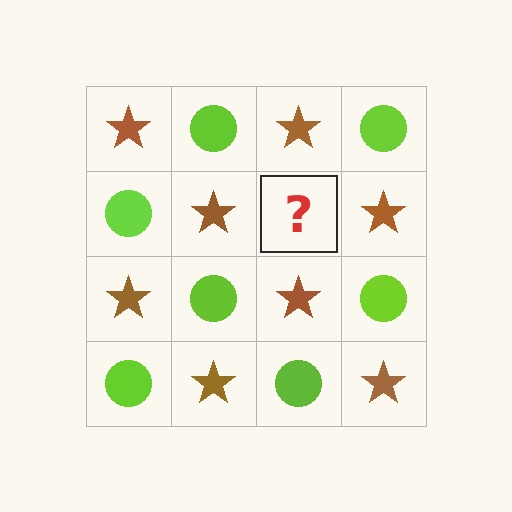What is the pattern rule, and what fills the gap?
The rule is that it alternates brown star and lime circle in a checkerboard pattern. The gap should be filled with a lime circle.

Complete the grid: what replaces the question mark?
The question mark should be replaced with a lime circle.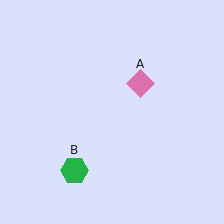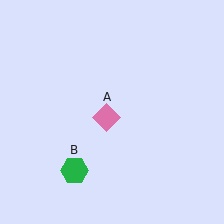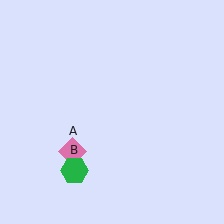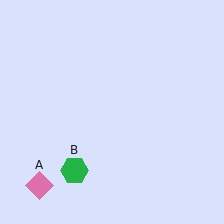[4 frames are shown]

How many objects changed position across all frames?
1 object changed position: pink diamond (object A).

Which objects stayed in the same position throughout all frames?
Green hexagon (object B) remained stationary.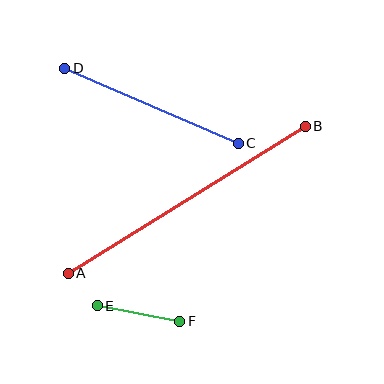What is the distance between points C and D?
The distance is approximately 189 pixels.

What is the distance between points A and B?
The distance is approximately 279 pixels.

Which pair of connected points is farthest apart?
Points A and B are farthest apart.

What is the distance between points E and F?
The distance is approximately 84 pixels.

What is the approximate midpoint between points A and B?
The midpoint is at approximately (187, 200) pixels.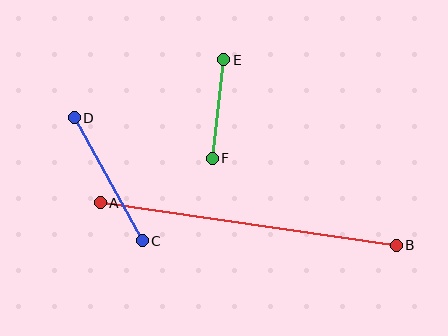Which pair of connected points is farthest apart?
Points A and B are farthest apart.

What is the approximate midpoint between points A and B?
The midpoint is at approximately (248, 224) pixels.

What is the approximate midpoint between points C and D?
The midpoint is at approximately (108, 179) pixels.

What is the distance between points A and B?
The distance is approximately 299 pixels.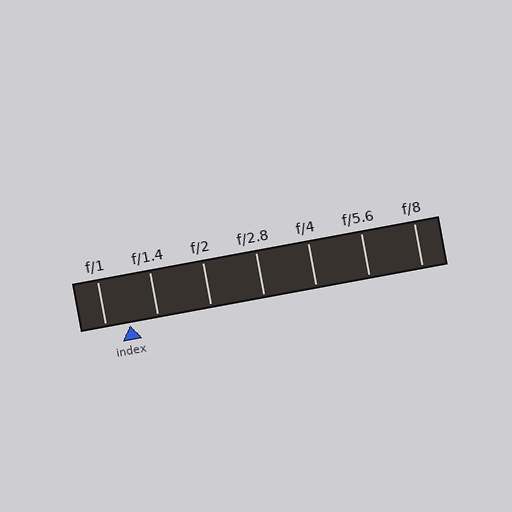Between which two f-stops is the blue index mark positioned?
The index mark is between f/1 and f/1.4.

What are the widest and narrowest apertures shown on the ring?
The widest aperture shown is f/1 and the narrowest is f/8.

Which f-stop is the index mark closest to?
The index mark is closest to f/1.